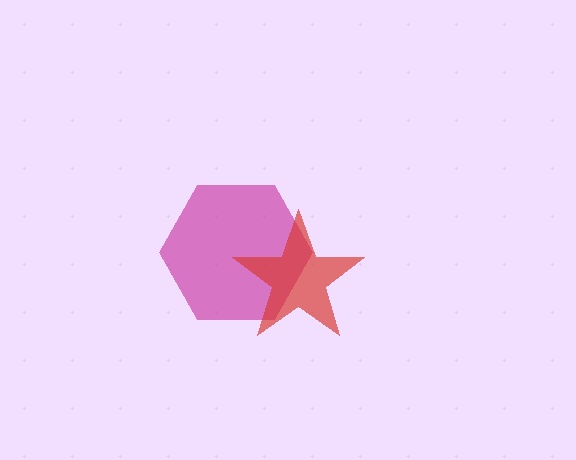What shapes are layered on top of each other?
The layered shapes are: a magenta hexagon, a red star.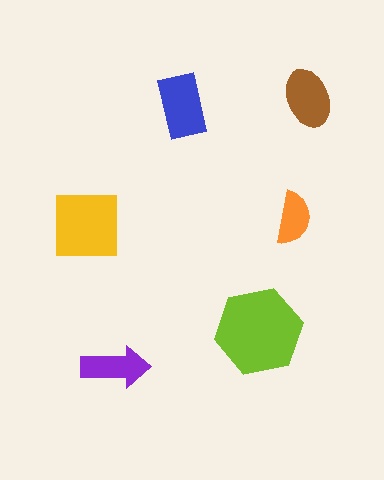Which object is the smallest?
The orange semicircle.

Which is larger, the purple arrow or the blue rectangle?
The blue rectangle.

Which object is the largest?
The lime hexagon.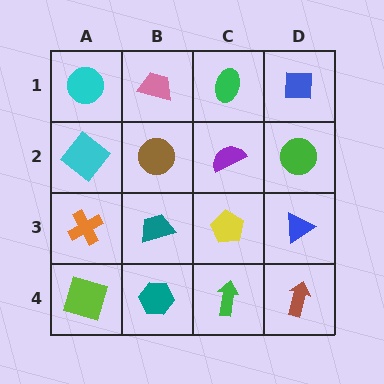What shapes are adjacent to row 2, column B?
A pink trapezoid (row 1, column B), a teal trapezoid (row 3, column B), a cyan diamond (row 2, column A), a purple semicircle (row 2, column C).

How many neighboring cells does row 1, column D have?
2.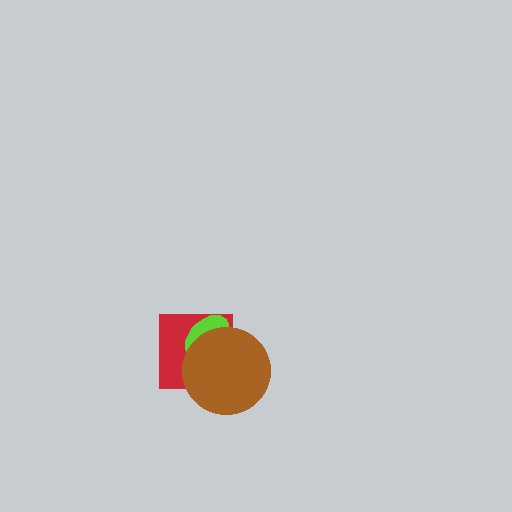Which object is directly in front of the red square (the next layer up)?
The lime ellipse is directly in front of the red square.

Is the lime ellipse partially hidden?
Yes, it is partially covered by another shape.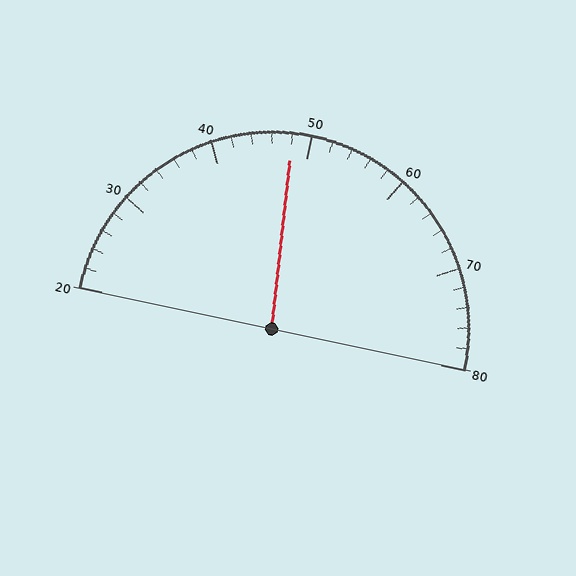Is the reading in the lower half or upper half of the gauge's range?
The reading is in the lower half of the range (20 to 80).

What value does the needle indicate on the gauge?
The needle indicates approximately 48.